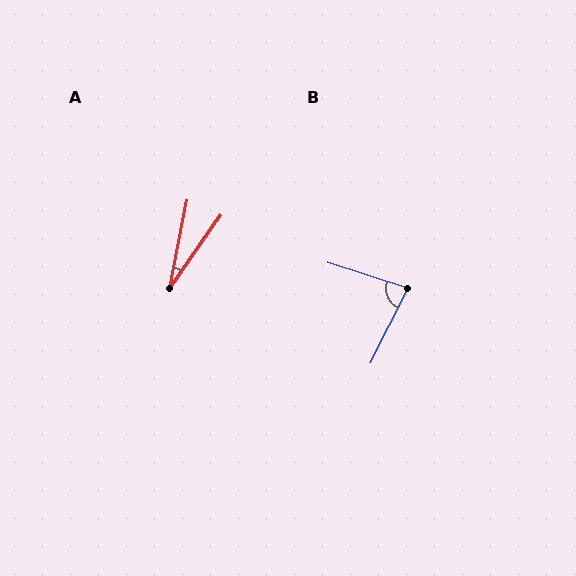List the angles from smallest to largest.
A (24°), B (81°).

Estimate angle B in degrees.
Approximately 81 degrees.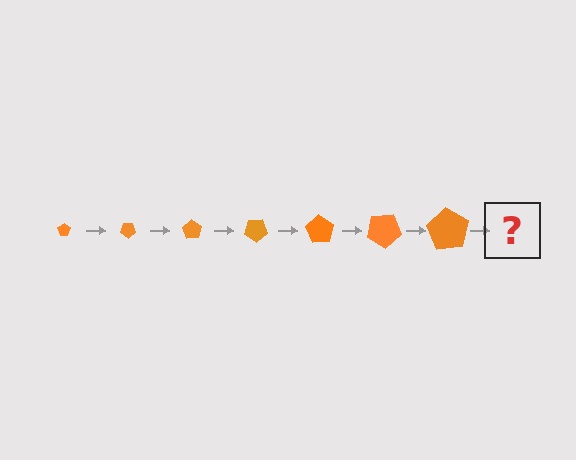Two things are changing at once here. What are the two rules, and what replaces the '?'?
The two rules are that the pentagon grows larger each step and it rotates 35 degrees each step. The '?' should be a pentagon, larger than the previous one and rotated 245 degrees from the start.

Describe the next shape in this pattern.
It should be a pentagon, larger than the previous one and rotated 245 degrees from the start.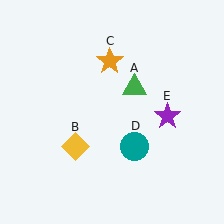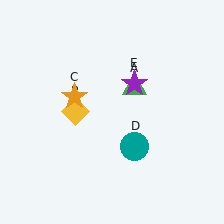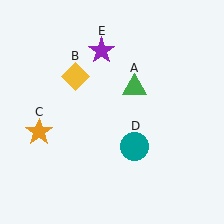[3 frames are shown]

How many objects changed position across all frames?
3 objects changed position: yellow diamond (object B), orange star (object C), purple star (object E).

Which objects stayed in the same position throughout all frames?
Green triangle (object A) and teal circle (object D) remained stationary.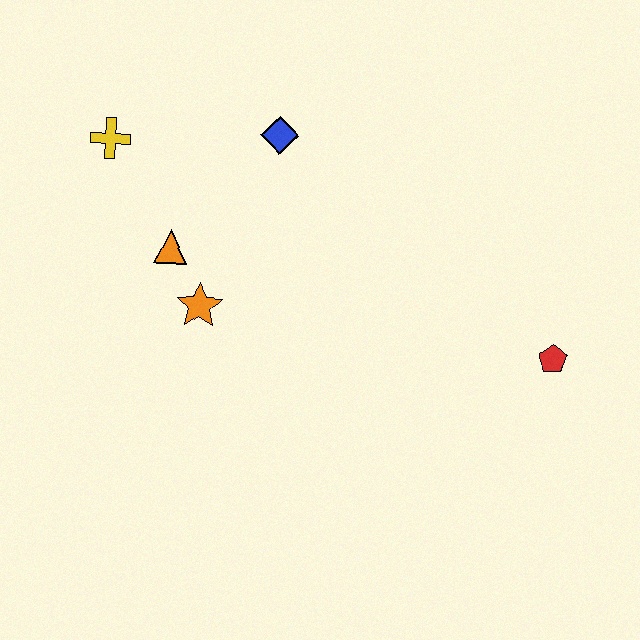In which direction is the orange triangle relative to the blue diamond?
The orange triangle is below the blue diamond.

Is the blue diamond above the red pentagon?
Yes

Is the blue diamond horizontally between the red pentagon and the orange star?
Yes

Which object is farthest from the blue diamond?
The red pentagon is farthest from the blue diamond.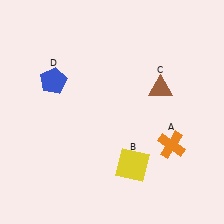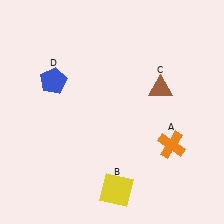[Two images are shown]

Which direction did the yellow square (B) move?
The yellow square (B) moved down.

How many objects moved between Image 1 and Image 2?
1 object moved between the two images.